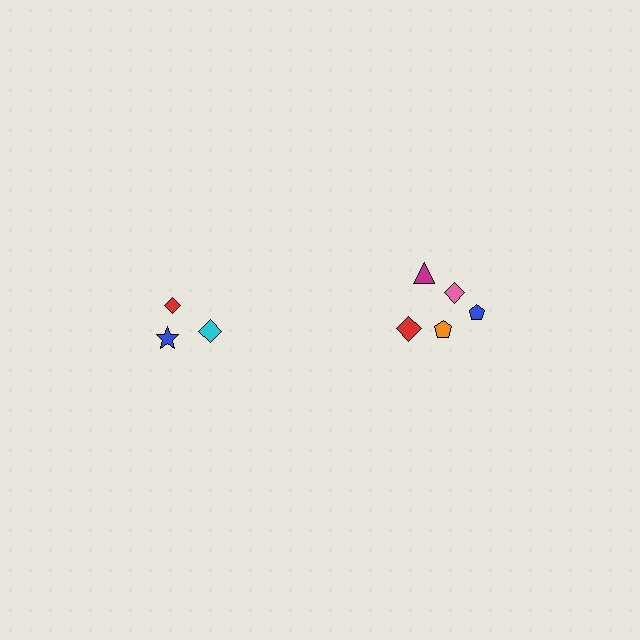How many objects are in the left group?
There are 3 objects.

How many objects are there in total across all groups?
There are 8 objects.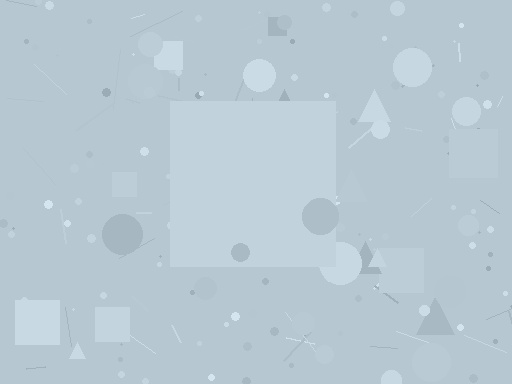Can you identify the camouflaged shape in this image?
The camouflaged shape is a square.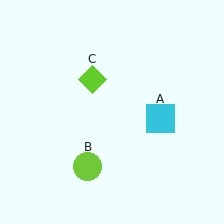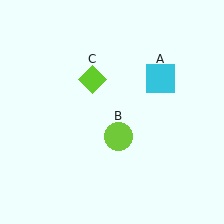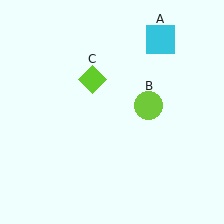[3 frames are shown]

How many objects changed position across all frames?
2 objects changed position: cyan square (object A), lime circle (object B).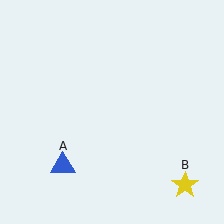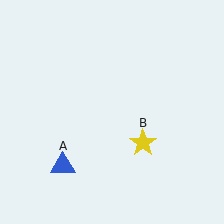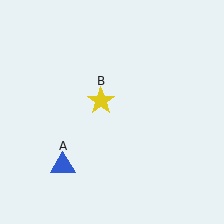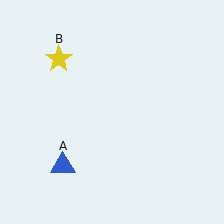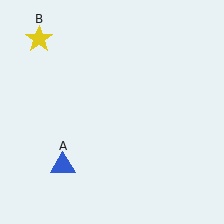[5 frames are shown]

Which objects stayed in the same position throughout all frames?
Blue triangle (object A) remained stationary.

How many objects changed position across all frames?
1 object changed position: yellow star (object B).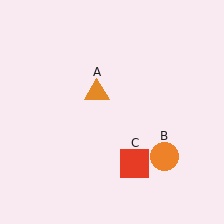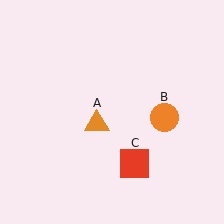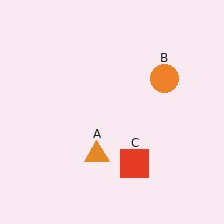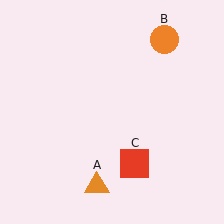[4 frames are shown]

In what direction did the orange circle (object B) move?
The orange circle (object B) moved up.